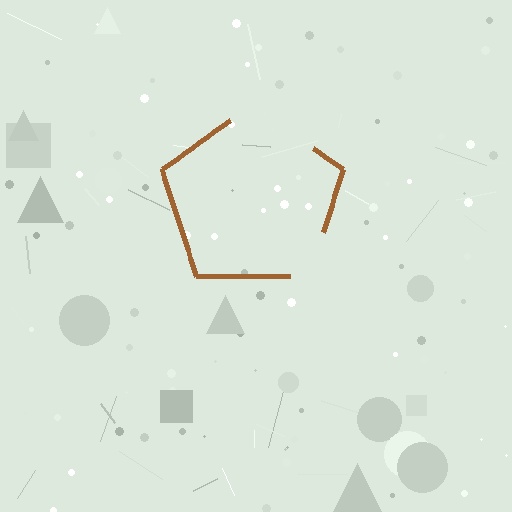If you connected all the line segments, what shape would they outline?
They would outline a pentagon.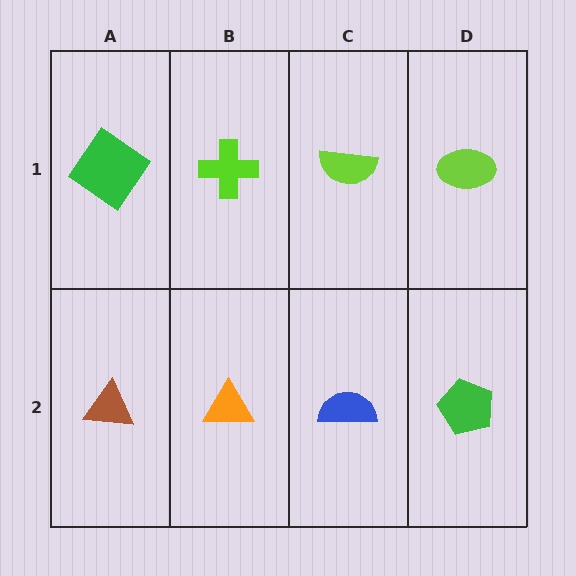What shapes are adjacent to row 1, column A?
A brown triangle (row 2, column A), a lime cross (row 1, column B).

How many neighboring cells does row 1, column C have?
3.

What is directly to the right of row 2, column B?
A blue semicircle.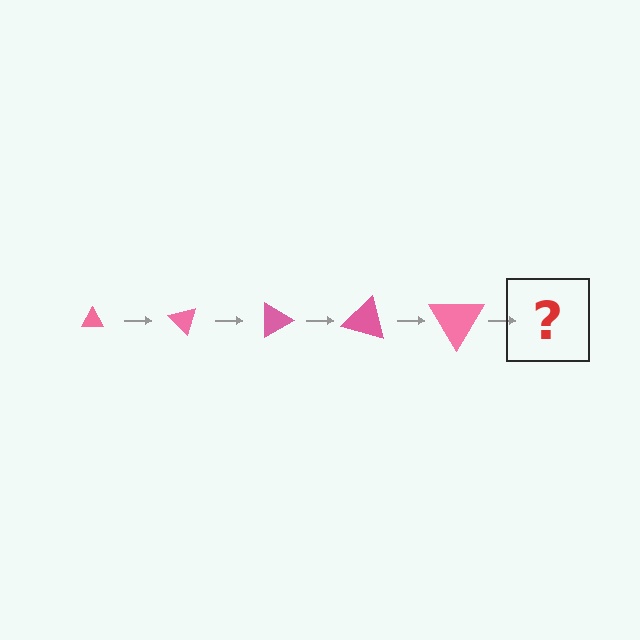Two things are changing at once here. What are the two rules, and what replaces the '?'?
The two rules are that the triangle grows larger each step and it rotates 45 degrees each step. The '?' should be a triangle, larger than the previous one and rotated 225 degrees from the start.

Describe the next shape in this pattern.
It should be a triangle, larger than the previous one and rotated 225 degrees from the start.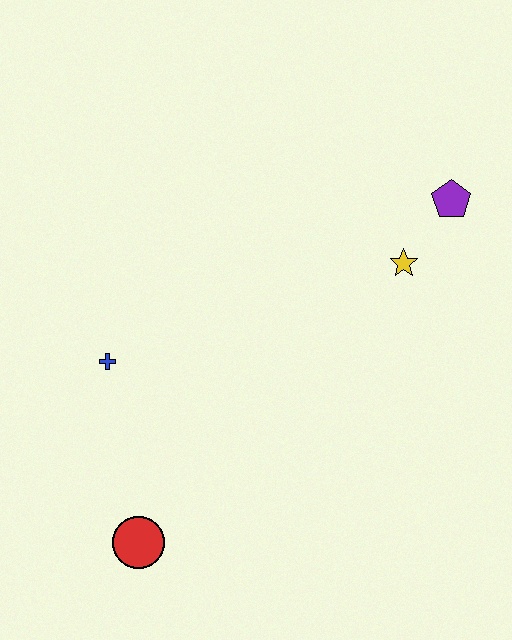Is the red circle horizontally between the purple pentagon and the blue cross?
Yes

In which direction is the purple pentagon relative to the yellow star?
The purple pentagon is above the yellow star.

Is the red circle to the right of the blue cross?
Yes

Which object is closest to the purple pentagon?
The yellow star is closest to the purple pentagon.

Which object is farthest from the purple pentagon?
The red circle is farthest from the purple pentagon.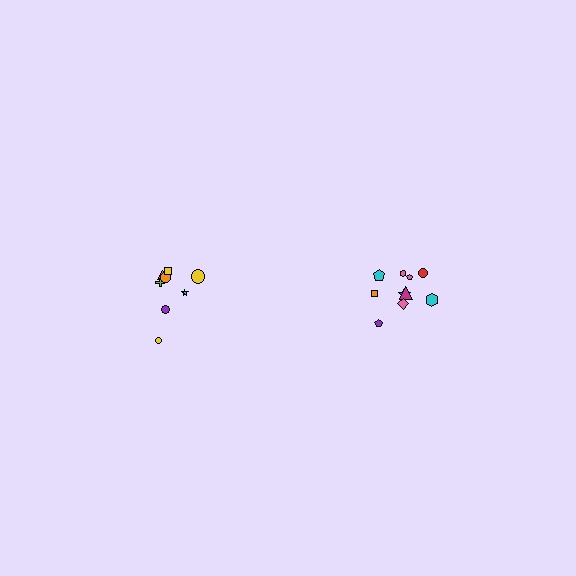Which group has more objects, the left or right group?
The right group.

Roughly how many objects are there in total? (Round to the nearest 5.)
Roughly 20 objects in total.